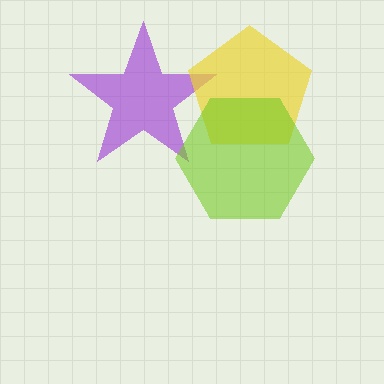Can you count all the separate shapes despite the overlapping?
Yes, there are 3 separate shapes.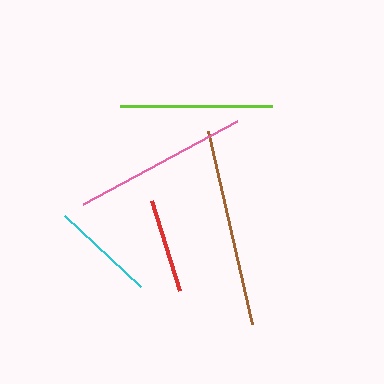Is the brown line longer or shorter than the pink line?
The brown line is longer than the pink line.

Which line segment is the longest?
The brown line is the longest at approximately 198 pixels.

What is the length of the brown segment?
The brown segment is approximately 198 pixels long.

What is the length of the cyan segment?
The cyan segment is approximately 103 pixels long.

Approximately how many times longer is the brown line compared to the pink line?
The brown line is approximately 1.1 times the length of the pink line.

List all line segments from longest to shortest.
From longest to shortest: brown, pink, lime, cyan, red.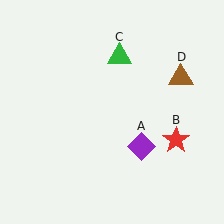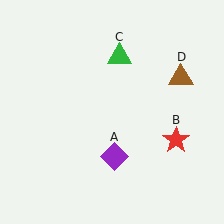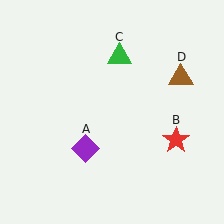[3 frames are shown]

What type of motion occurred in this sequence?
The purple diamond (object A) rotated clockwise around the center of the scene.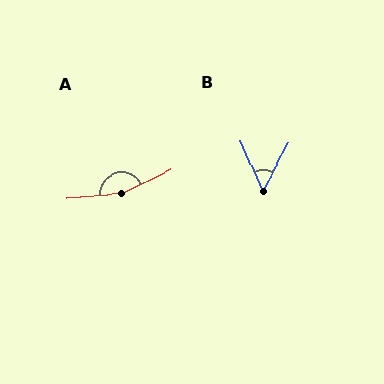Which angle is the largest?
A, at approximately 159 degrees.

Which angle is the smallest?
B, at approximately 52 degrees.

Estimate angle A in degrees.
Approximately 159 degrees.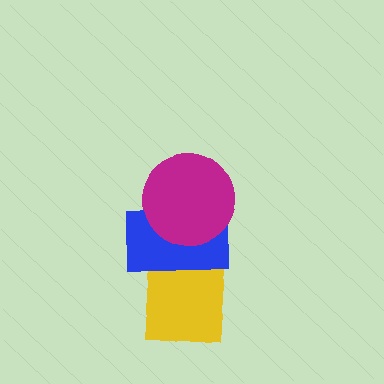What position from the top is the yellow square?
The yellow square is 3rd from the top.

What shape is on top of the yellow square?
The blue rectangle is on top of the yellow square.